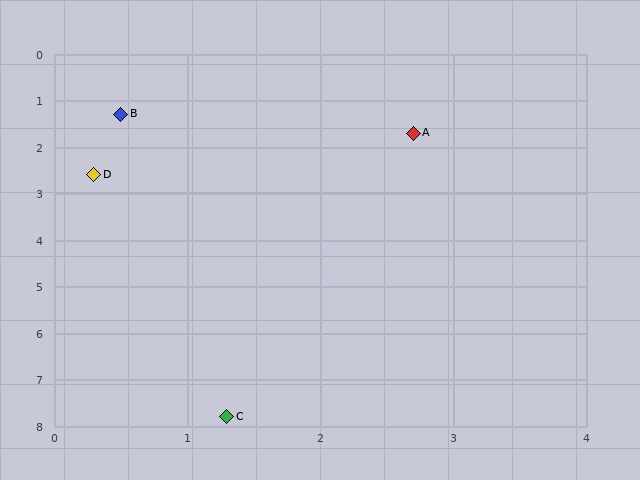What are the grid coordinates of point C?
Point C is at approximately (1.3, 7.8).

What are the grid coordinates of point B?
Point B is at approximately (0.5, 1.3).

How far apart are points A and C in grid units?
Points A and C are about 6.3 grid units apart.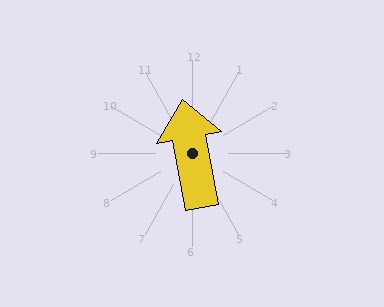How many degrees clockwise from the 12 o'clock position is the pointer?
Approximately 350 degrees.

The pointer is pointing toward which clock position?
Roughly 12 o'clock.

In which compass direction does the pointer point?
North.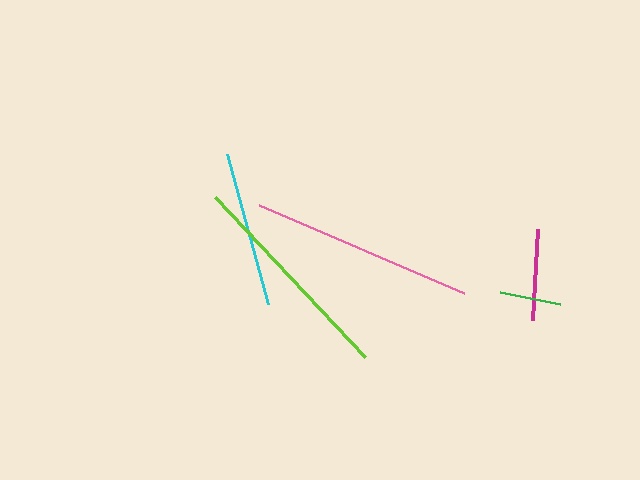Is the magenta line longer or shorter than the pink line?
The pink line is longer than the magenta line.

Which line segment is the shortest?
The green line is the shortest at approximately 62 pixels.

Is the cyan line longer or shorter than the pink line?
The pink line is longer than the cyan line.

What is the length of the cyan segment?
The cyan segment is approximately 156 pixels long.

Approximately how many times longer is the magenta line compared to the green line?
The magenta line is approximately 1.5 times the length of the green line.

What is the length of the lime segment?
The lime segment is approximately 220 pixels long.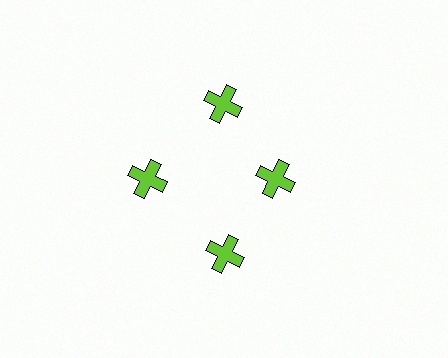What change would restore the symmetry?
The symmetry would be restored by moving it outward, back onto the ring so that all 4 crosses sit at equal angles and equal distance from the center.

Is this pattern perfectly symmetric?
No. The 4 lime crosses are arranged in a ring, but one element near the 3 o'clock position is pulled inward toward the center, breaking the 4-fold rotational symmetry.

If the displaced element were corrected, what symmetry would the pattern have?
It would have 4-fold rotational symmetry — the pattern would map onto itself every 90 degrees.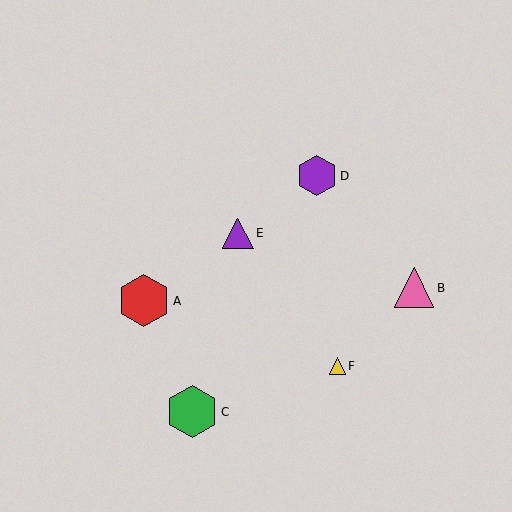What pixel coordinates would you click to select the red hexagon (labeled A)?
Click at (144, 301) to select the red hexagon A.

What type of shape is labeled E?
Shape E is a purple triangle.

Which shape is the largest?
The red hexagon (labeled A) is the largest.